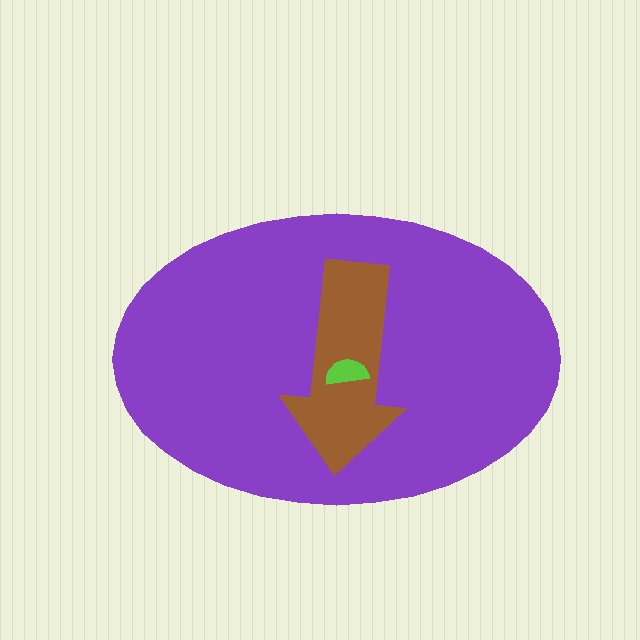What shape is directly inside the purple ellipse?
The brown arrow.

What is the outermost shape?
The purple ellipse.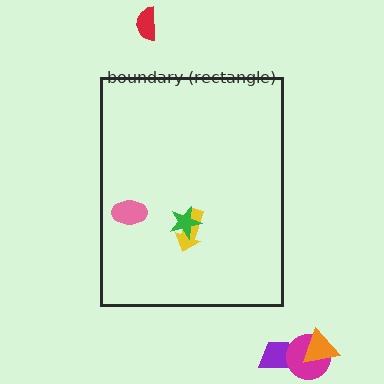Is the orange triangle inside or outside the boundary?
Outside.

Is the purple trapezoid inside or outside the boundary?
Outside.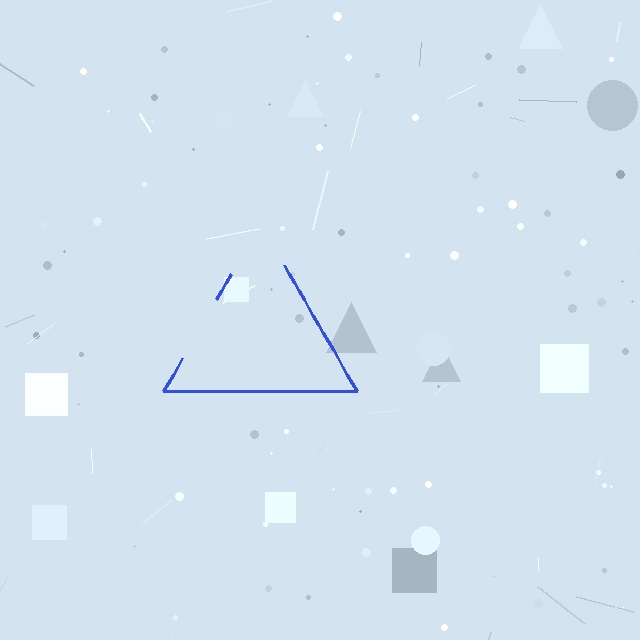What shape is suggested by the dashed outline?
The dashed outline suggests a triangle.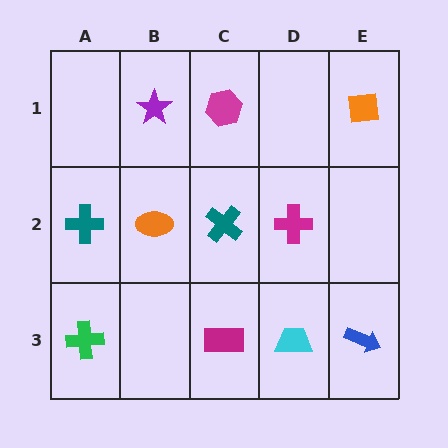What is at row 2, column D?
A magenta cross.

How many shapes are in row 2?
4 shapes.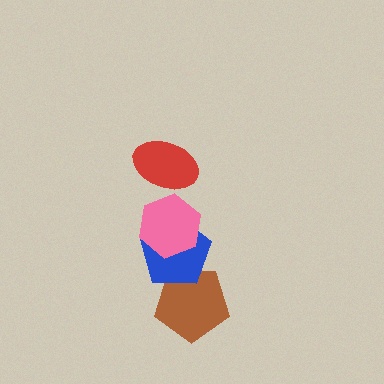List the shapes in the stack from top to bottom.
From top to bottom: the red ellipse, the pink hexagon, the blue pentagon, the brown pentagon.